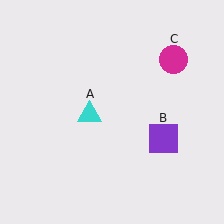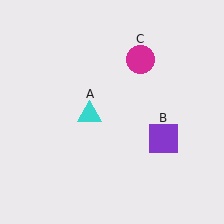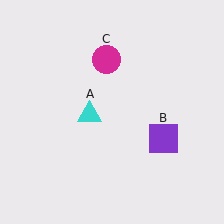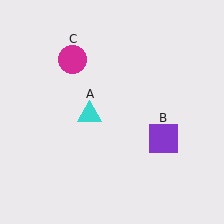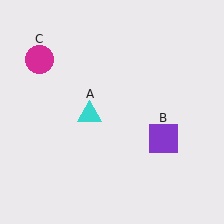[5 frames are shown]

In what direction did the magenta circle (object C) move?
The magenta circle (object C) moved left.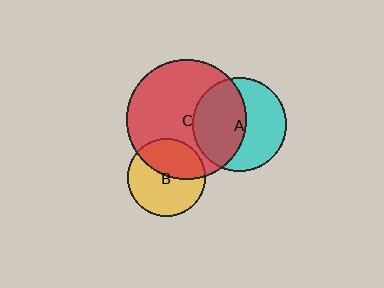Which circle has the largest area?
Circle C (red).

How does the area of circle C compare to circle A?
Approximately 1.6 times.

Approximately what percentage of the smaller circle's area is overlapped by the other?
Approximately 50%.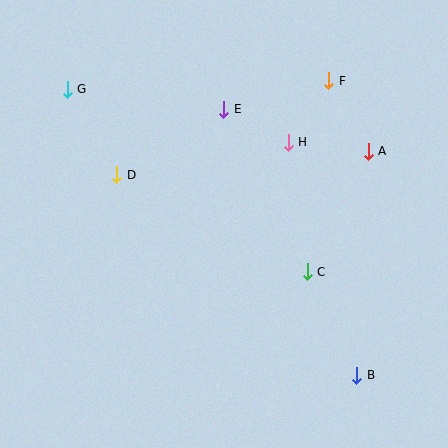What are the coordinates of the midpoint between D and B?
The midpoint between D and B is at (237, 275).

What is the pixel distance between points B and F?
The distance between B and F is 295 pixels.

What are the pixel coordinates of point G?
Point G is at (67, 89).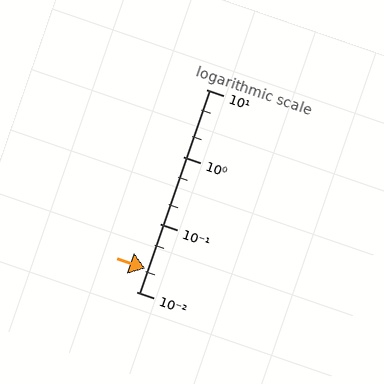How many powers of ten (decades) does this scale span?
The scale spans 3 decades, from 0.01 to 10.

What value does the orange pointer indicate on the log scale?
The pointer indicates approximately 0.022.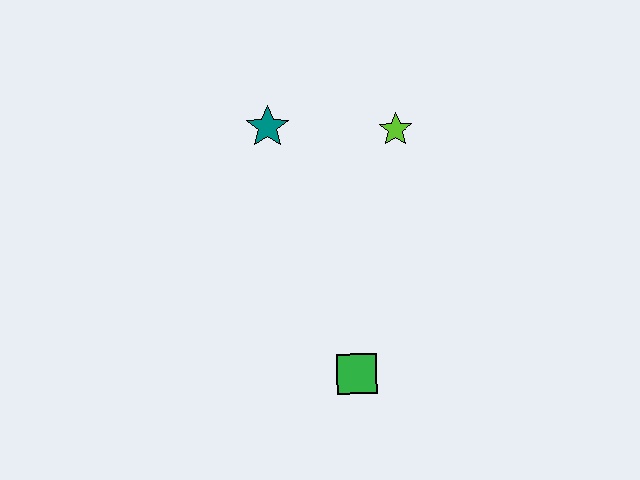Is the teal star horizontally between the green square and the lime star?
No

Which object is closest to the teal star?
The lime star is closest to the teal star.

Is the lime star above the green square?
Yes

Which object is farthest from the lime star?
The green square is farthest from the lime star.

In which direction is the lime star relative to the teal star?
The lime star is to the right of the teal star.